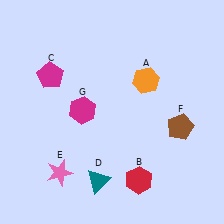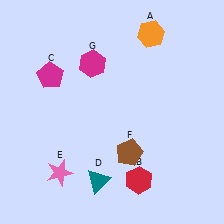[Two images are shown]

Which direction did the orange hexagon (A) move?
The orange hexagon (A) moved up.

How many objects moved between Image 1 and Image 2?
3 objects moved between the two images.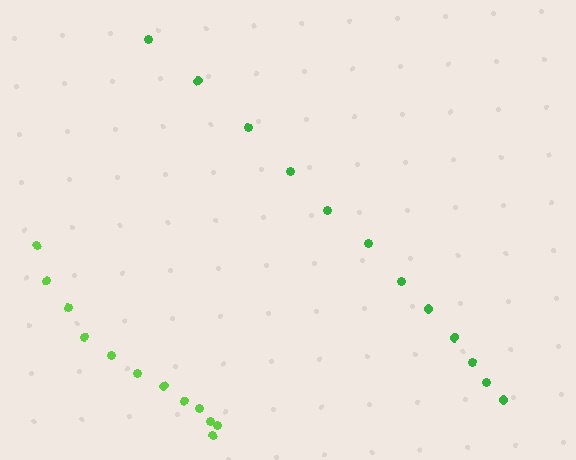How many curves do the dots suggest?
There are 2 distinct paths.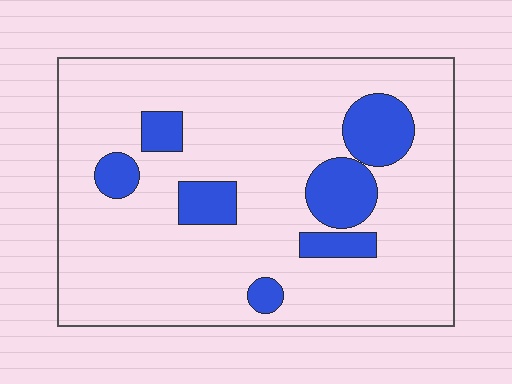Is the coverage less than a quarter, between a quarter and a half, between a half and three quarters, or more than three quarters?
Less than a quarter.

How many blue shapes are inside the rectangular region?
7.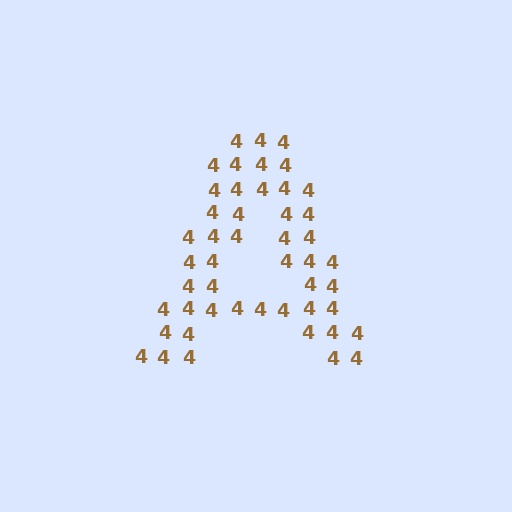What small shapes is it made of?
It is made of small digit 4's.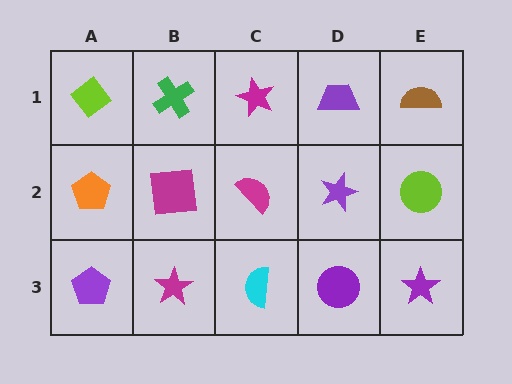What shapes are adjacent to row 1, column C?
A magenta semicircle (row 2, column C), a green cross (row 1, column B), a purple trapezoid (row 1, column D).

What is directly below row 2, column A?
A purple pentagon.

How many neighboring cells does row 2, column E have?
3.